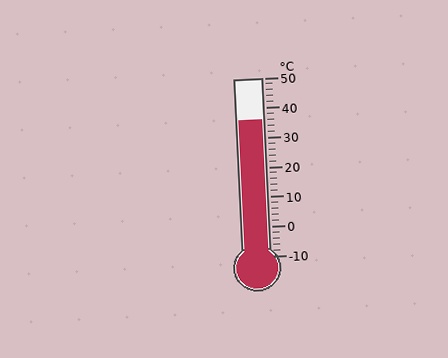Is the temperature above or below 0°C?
The temperature is above 0°C.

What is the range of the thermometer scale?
The thermometer scale ranges from -10°C to 50°C.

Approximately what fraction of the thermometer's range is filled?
The thermometer is filled to approximately 75% of its range.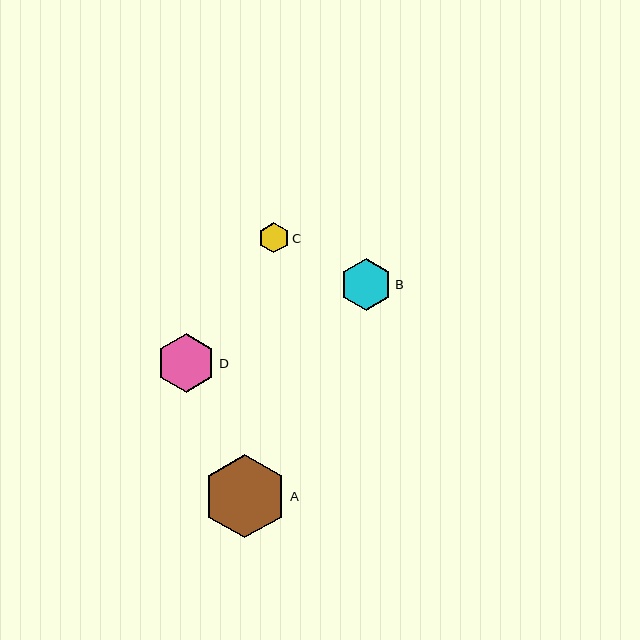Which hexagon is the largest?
Hexagon A is the largest with a size of approximately 83 pixels.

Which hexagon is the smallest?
Hexagon C is the smallest with a size of approximately 30 pixels.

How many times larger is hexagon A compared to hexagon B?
Hexagon A is approximately 1.6 times the size of hexagon B.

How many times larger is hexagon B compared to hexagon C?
Hexagon B is approximately 1.7 times the size of hexagon C.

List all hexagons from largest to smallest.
From largest to smallest: A, D, B, C.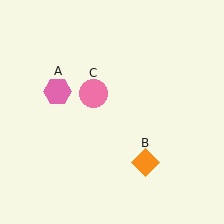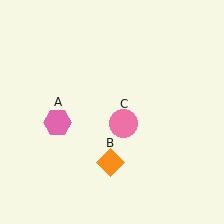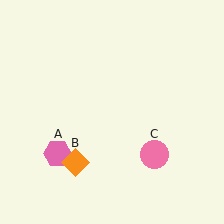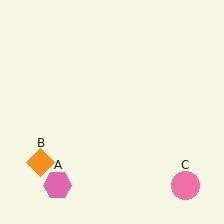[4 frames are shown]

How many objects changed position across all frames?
3 objects changed position: pink hexagon (object A), orange diamond (object B), pink circle (object C).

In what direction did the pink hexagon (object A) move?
The pink hexagon (object A) moved down.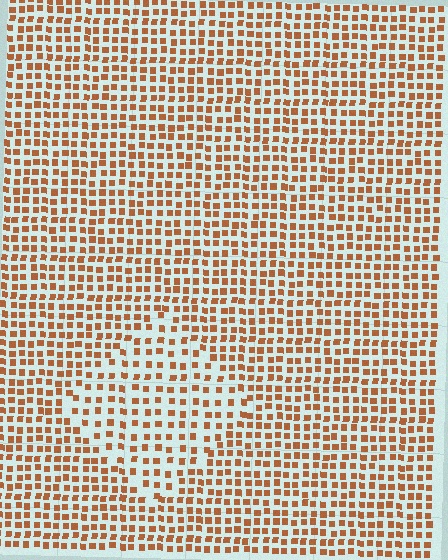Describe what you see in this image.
The image contains small brown elements arranged at two different densities. A diamond-shaped region is visible where the elements are less densely packed than the surrounding area.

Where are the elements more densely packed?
The elements are more densely packed outside the diamond boundary.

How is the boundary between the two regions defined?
The boundary is defined by a change in element density (approximately 1.6x ratio). All elements are the same color, size, and shape.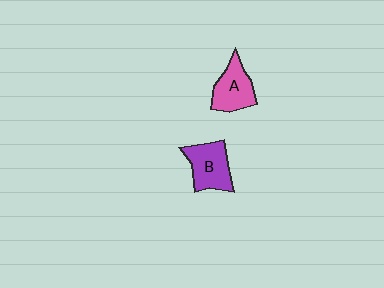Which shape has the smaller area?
Shape A (pink).